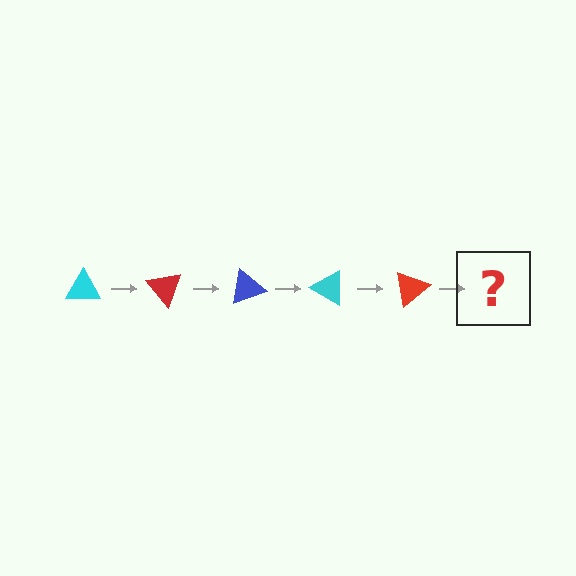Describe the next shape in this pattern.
It should be a blue triangle, rotated 250 degrees from the start.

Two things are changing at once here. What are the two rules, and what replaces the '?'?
The two rules are that it rotates 50 degrees each step and the color cycles through cyan, red, and blue. The '?' should be a blue triangle, rotated 250 degrees from the start.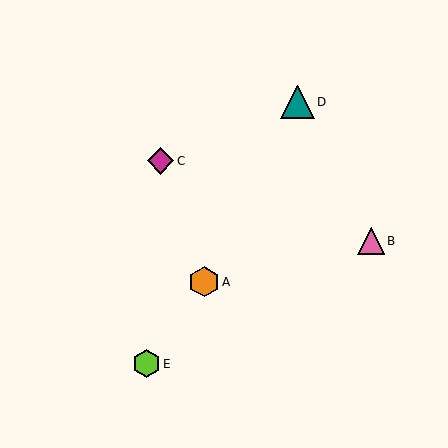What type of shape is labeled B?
Shape B is a pink triangle.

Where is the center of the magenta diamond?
The center of the magenta diamond is at (160, 161).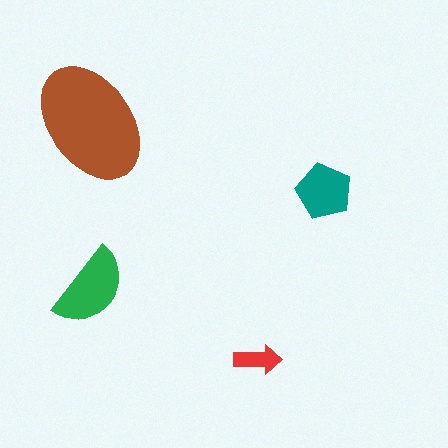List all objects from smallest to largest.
The red arrow, the teal pentagon, the green semicircle, the brown ellipse.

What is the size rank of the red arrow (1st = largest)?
4th.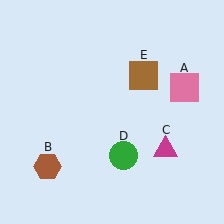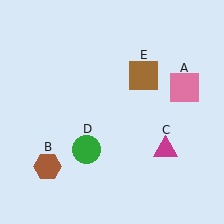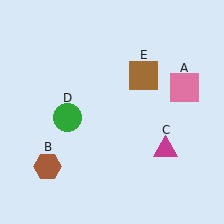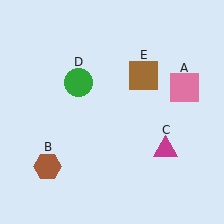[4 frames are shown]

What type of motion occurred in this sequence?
The green circle (object D) rotated clockwise around the center of the scene.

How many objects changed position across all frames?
1 object changed position: green circle (object D).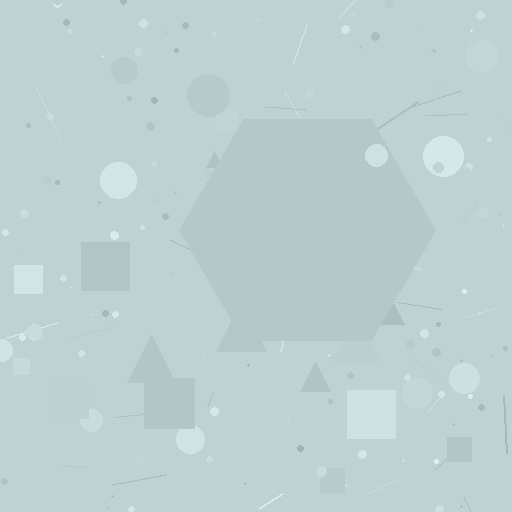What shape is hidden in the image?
A hexagon is hidden in the image.